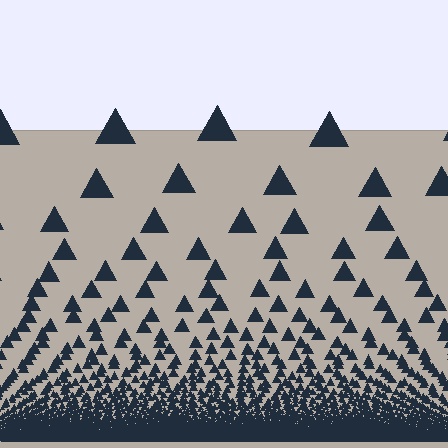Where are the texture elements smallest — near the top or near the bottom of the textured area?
Near the bottom.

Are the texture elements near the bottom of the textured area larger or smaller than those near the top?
Smaller. The gradient is inverted — elements near the bottom are smaller and denser.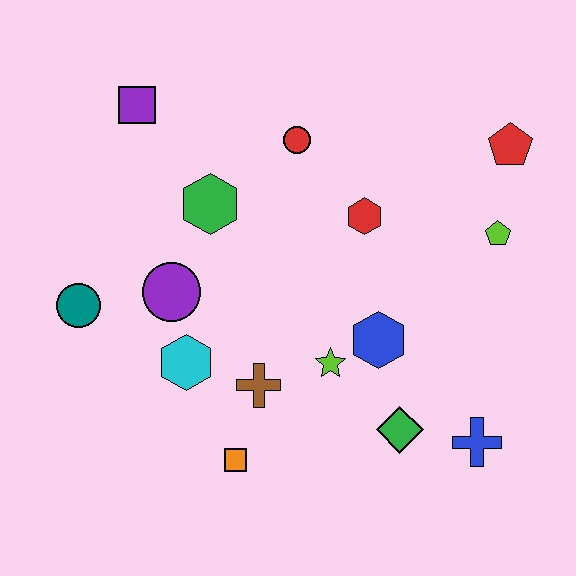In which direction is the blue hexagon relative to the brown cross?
The blue hexagon is to the right of the brown cross.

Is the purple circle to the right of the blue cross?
No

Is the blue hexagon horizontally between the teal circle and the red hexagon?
No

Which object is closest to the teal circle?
The purple circle is closest to the teal circle.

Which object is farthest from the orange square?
The red pentagon is farthest from the orange square.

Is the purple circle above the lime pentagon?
No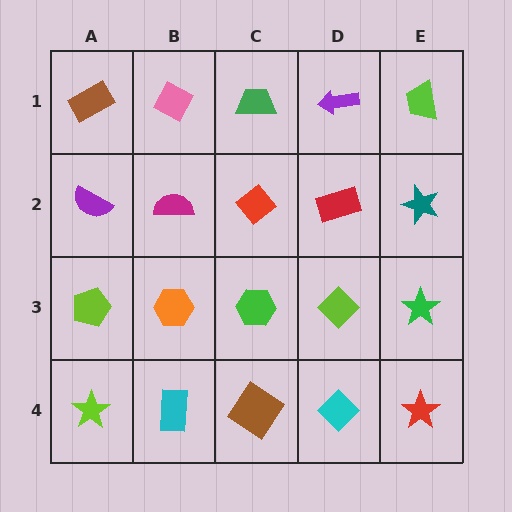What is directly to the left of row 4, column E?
A cyan diamond.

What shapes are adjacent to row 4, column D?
A lime diamond (row 3, column D), a brown diamond (row 4, column C), a red star (row 4, column E).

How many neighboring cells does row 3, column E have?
3.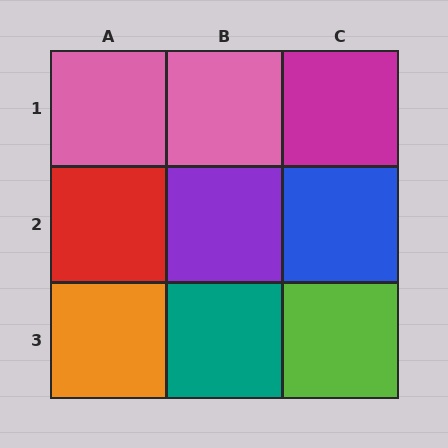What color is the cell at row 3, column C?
Lime.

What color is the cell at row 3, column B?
Teal.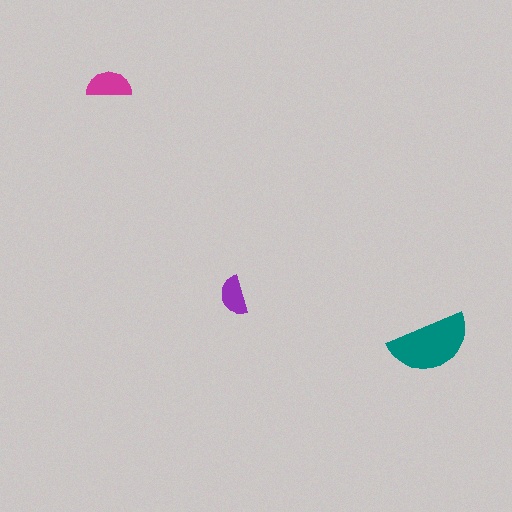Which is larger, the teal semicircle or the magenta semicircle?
The teal one.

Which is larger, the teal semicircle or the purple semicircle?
The teal one.